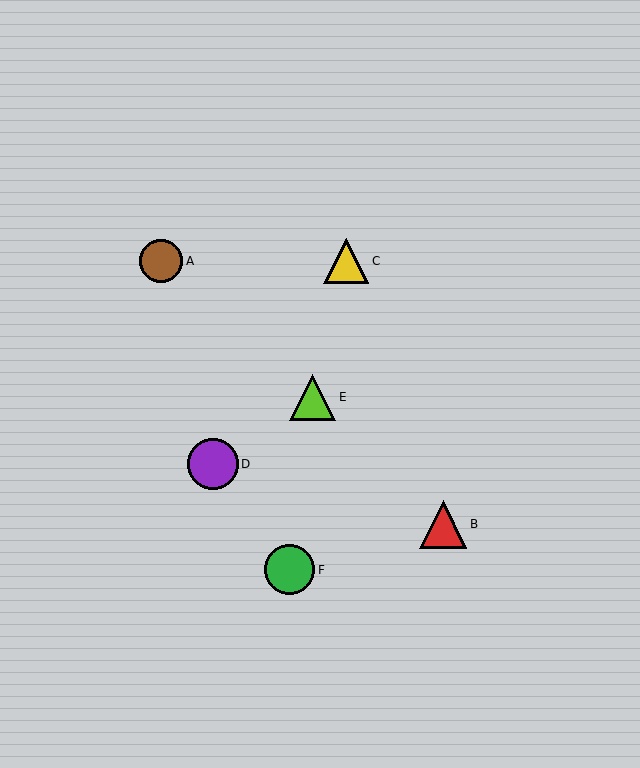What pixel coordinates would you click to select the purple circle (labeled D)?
Click at (213, 464) to select the purple circle D.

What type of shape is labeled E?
Shape E is a lime triangle.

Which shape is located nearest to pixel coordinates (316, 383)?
The lime triangle (labeled E) at (313, 397) is nearest to that location.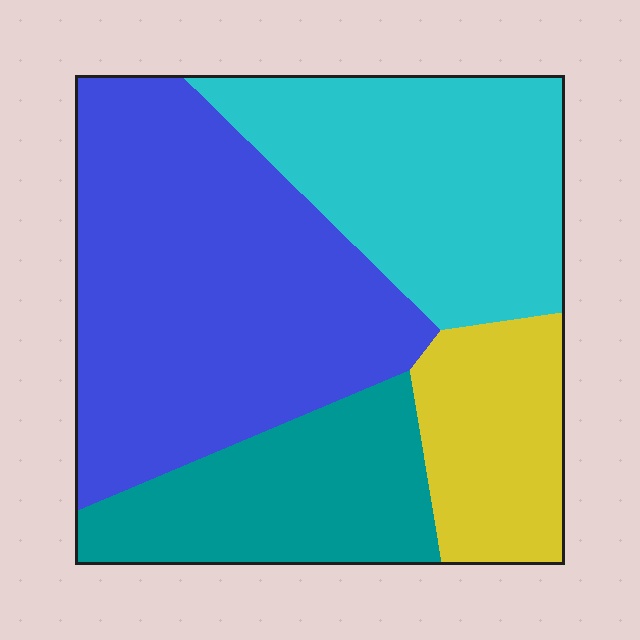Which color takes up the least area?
Yellow, at roughly 15%.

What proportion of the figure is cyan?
Cyan takes up about one quarter (1/4) of the figure.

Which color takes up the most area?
Blue, at roughly 40%.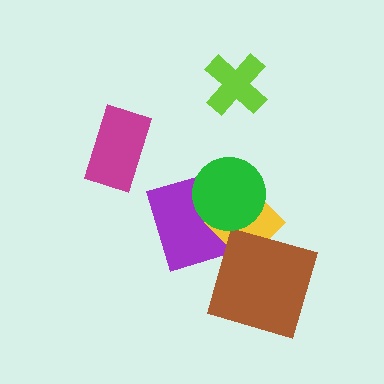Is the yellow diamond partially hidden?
Yes, it is partially covered by another shape.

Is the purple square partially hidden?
Yes, it is partially covered by another shape.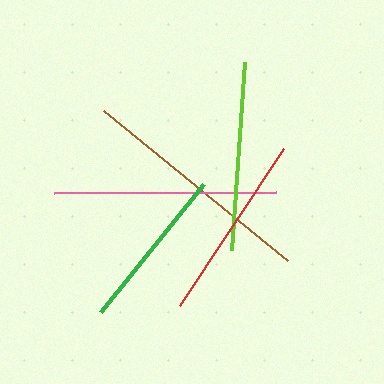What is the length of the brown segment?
The brown segment is approximately 237 pixels long.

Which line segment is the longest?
The brown line is the longest at approximately 237 pixels.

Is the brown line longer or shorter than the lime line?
The brown line is longer than the lime line.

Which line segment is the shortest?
The green line is the shortest at approximately 165 pixels.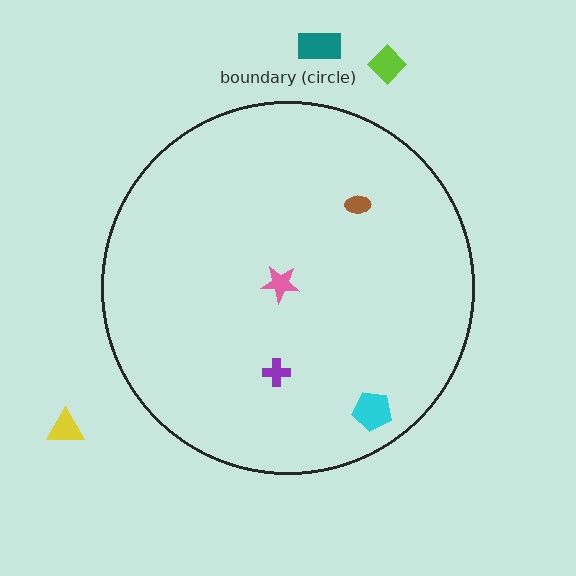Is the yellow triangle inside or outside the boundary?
Outside.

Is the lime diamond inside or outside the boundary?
Outside.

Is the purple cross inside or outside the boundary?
Inside.